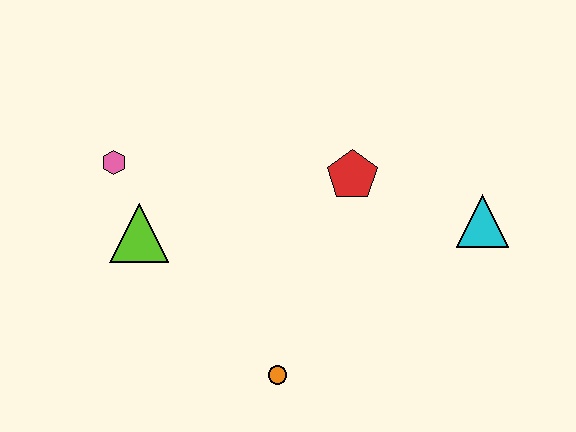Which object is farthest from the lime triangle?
The cyan triangle is farthest from the lime triangle.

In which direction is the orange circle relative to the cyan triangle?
The orange circle is to the left of the cyan triangle.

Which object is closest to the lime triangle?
The pink hexagon is closest to the lime triangle.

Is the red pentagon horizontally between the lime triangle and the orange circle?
No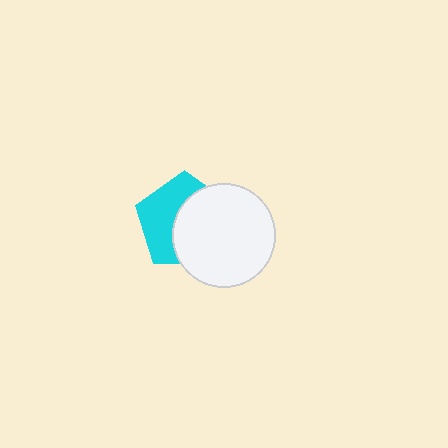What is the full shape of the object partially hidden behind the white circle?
The partially hidden object is a cyan pentagon.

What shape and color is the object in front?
The object in front is a white circle.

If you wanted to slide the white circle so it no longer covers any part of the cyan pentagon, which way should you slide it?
Slide it right — that is the most direct way to separate the two shapes.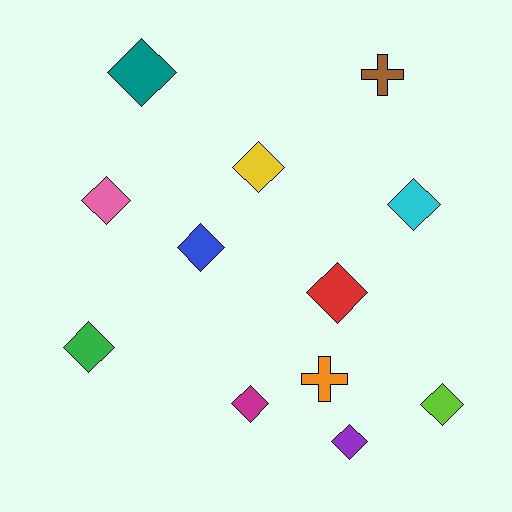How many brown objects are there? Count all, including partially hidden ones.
There is 1 brown object.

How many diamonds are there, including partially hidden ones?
There are 10 diamonds.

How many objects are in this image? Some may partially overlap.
There are 12 objects.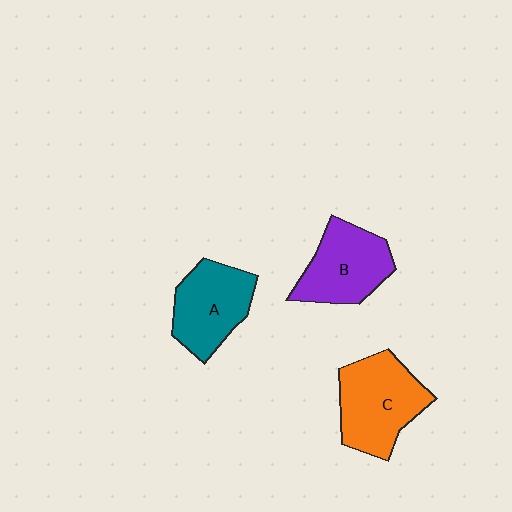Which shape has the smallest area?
Shape A (teal).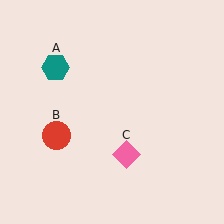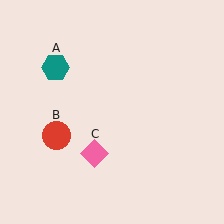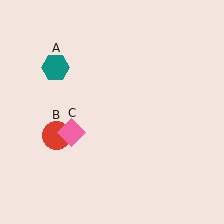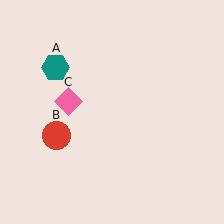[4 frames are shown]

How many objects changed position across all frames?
1 object changed position: pink diamond (object C).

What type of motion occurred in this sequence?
The pink diamond (object C) rotated clockwise around the center of the scene.